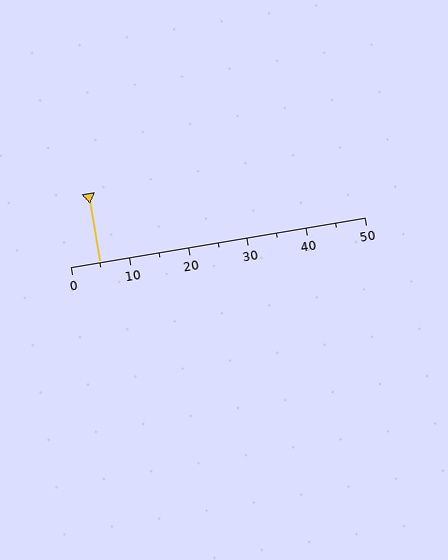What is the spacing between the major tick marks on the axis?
The major ticks are spaced 10 apart.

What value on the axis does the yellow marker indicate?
The marker indicates approximately 5.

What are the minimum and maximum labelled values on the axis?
The axis runs from 0 to 50.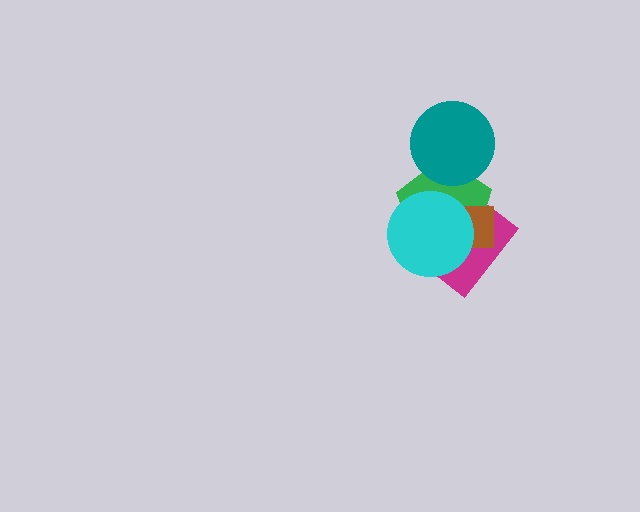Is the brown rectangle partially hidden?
Yes, it is partially covered by another shape.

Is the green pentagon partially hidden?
Yes, it is partially covered by another shape.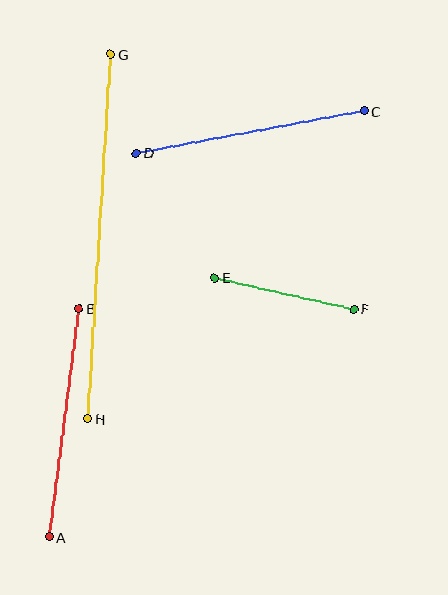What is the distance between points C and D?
The distance is approximately 232 pixels.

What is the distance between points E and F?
The distance is approximately 143 pixels.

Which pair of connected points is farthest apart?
Points G and H are farthest apart.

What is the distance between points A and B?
The distance is approximately 231 pixels.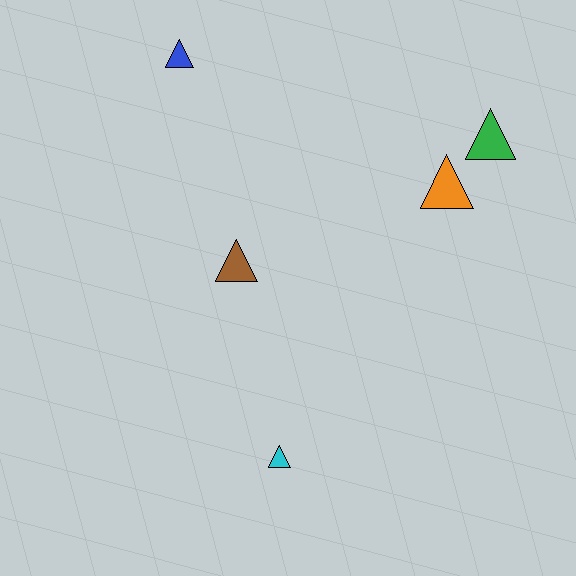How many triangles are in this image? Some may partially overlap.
There are 5 triangles.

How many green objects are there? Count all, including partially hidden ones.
There is 1 green object.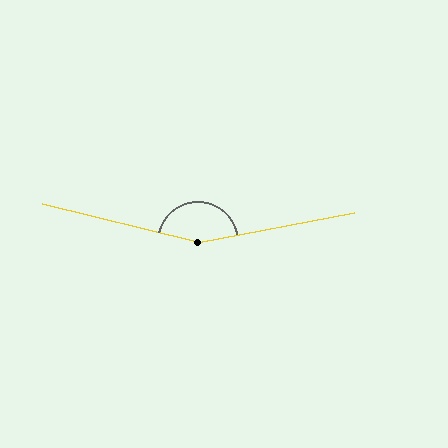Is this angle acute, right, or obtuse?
It is obtuse.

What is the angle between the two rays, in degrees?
Approximately 155 degrees.